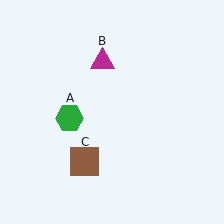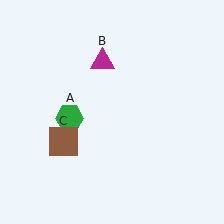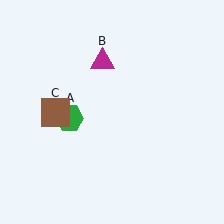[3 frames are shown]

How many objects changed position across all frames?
1 object changed position: brown square (object C).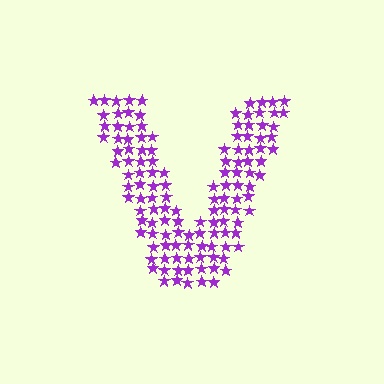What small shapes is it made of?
It is made of small stars.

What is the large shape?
The large shape is the letter V.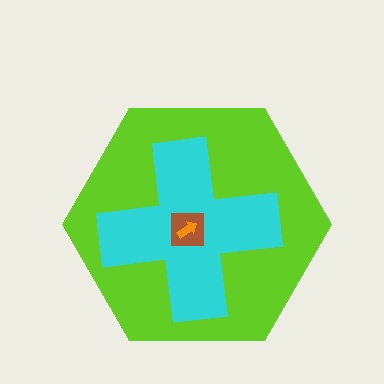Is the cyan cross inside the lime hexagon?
Yes.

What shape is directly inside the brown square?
The orange arrow.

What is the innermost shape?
The orange arrow.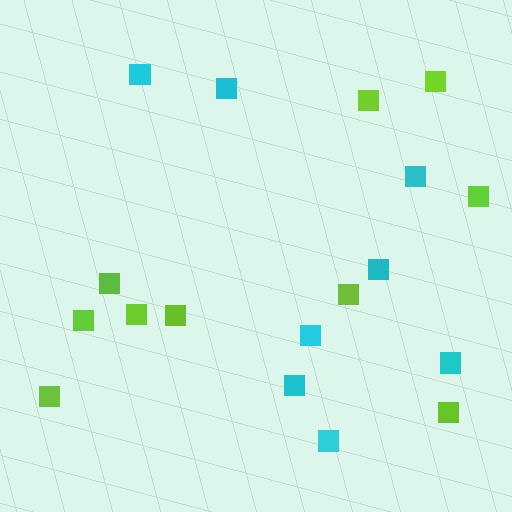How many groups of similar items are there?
There are 2 groups: one group of cyan squares (8) and one group of lime squares (10).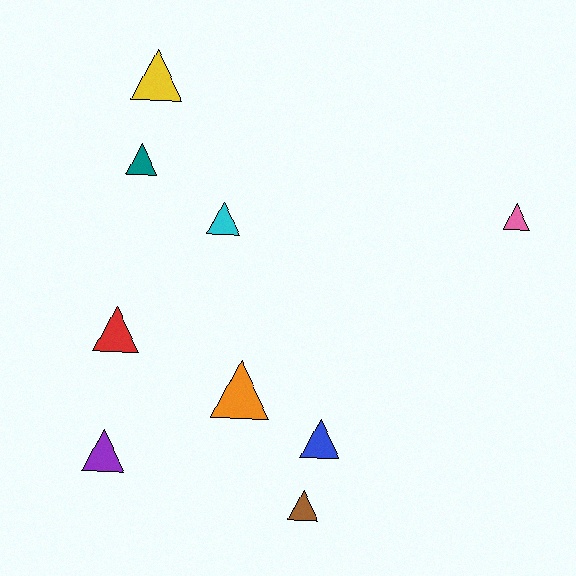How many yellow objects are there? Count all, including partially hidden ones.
There is 1 yellow object.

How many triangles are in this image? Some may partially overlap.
There are 9 triangles.